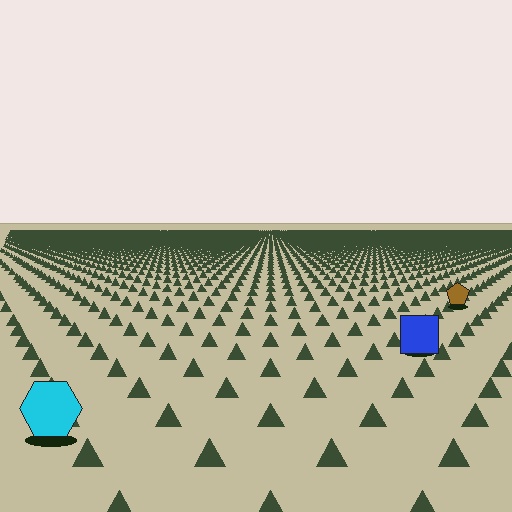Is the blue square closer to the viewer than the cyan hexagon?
No. The cyan hexagon is closer — you can tell from the texture gradient: the ground texture is coarser near it.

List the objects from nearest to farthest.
From nearest to farthest: the cyan hexagon, the blue square, the brown pentagon.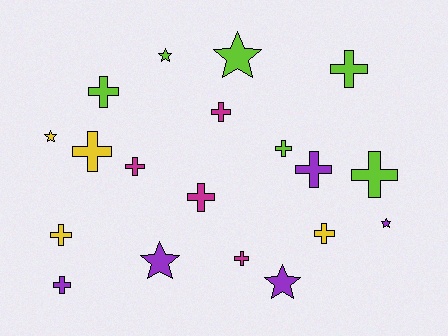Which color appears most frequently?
Lime, with 6 objects.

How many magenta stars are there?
There are no magenta stars.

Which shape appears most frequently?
Cross, with 13 objects.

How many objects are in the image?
There are 19 objects.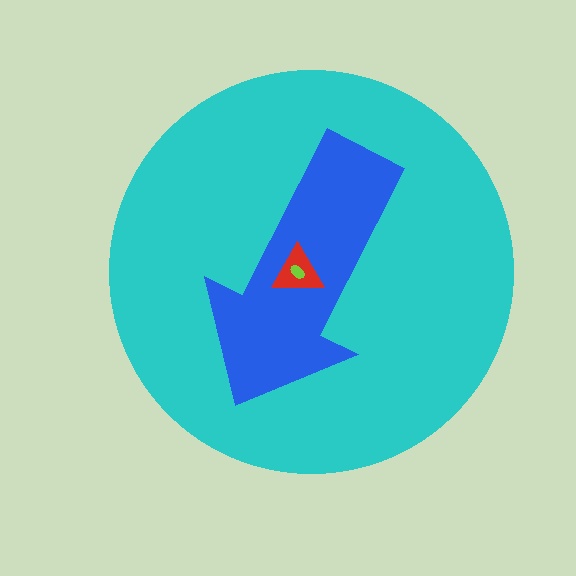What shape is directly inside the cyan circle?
The blue arrow.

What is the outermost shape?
The cyan circle.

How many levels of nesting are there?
4.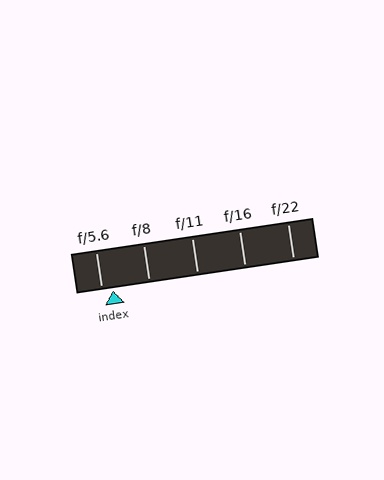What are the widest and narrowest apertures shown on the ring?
The widest aperture shown is f/5.6 and the narrowest is f/22.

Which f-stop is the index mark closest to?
The index mark is closest to f/5.6.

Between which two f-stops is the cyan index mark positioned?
The index mark is between f/5.6 and f/8.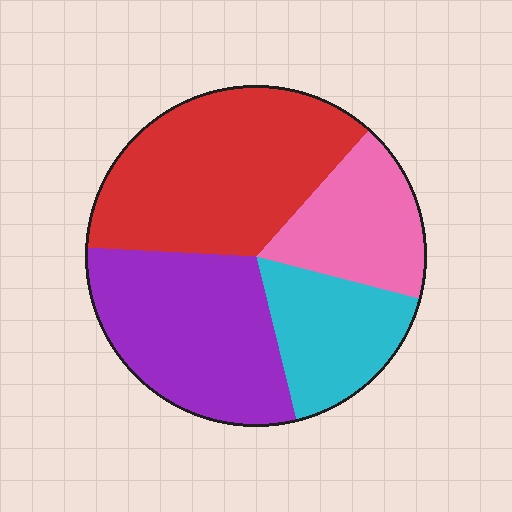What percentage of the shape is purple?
Purple takes up between a sixth and a third of the shape.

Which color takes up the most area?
Red, at roughly 35%.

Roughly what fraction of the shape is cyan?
Cyan takes up about one sixth (1/6) of the shape.